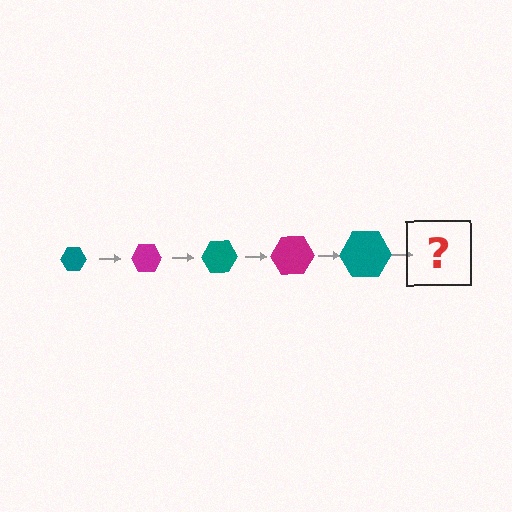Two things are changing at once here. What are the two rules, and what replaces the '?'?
The two rules are that the hexagon grows larger each step and the color cycles through teal and magenta. The '?' should be a magenta hexagon, larger than the previous one.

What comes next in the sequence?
The next element should be a magenta hexagon, larger than the previous one.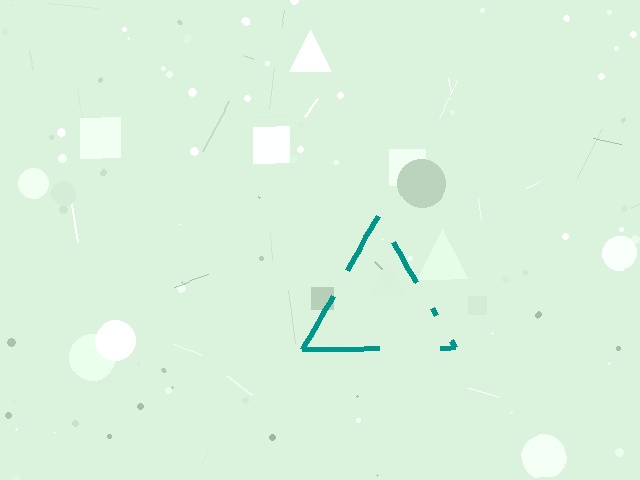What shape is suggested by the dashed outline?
The dashed outline suggests a triangle.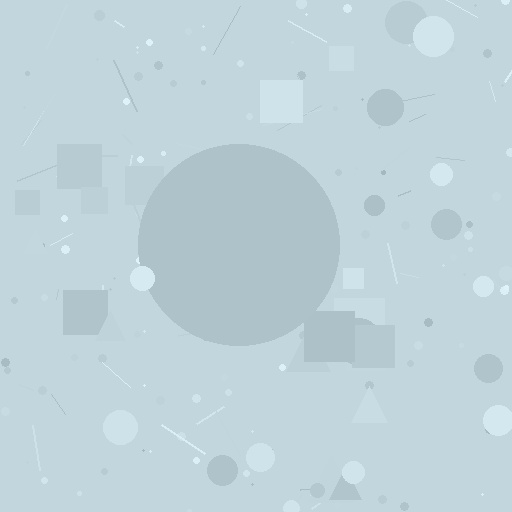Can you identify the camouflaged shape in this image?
The camouflaged shape is a circle.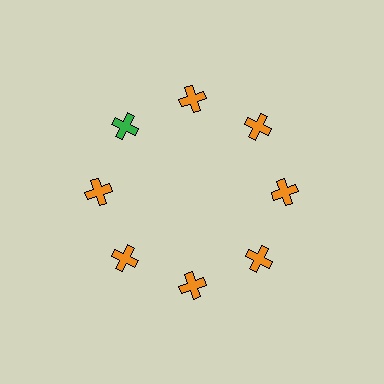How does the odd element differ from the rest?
It has a different color: green instead of orange.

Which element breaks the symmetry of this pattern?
The green cross at roughly the 10 o'clock position breaks the symmetry. All other shapes are orange crosses.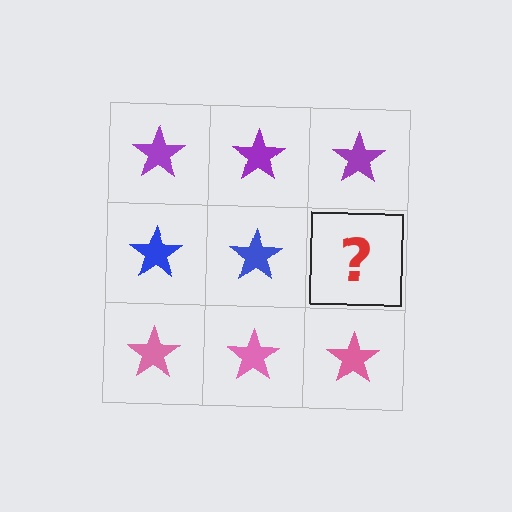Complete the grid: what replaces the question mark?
The question mark should be replaced with a blue star.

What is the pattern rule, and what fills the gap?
The rule is that each row has a consistent color. The gap should be filled with a blue star.